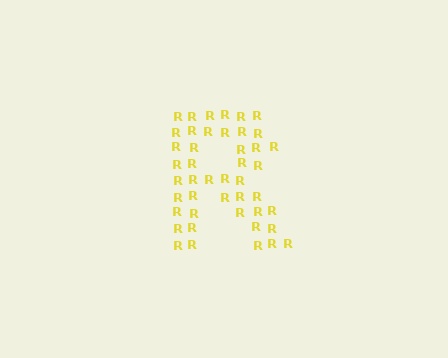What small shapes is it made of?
It is made of small letter R's.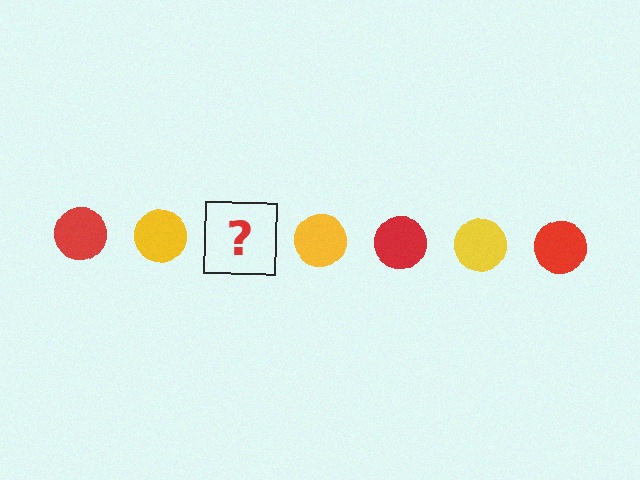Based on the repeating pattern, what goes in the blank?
The blank should be a red circle.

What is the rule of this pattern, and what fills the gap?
The rule is that the pattern cycles through red, yellow circles. The gap should be filled with a red circle.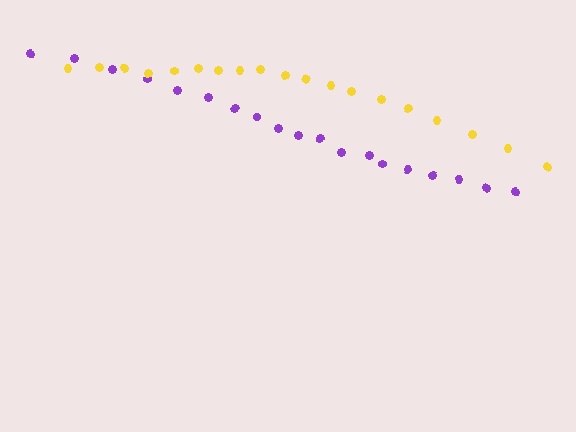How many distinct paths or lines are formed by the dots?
There are 2 distinct paths.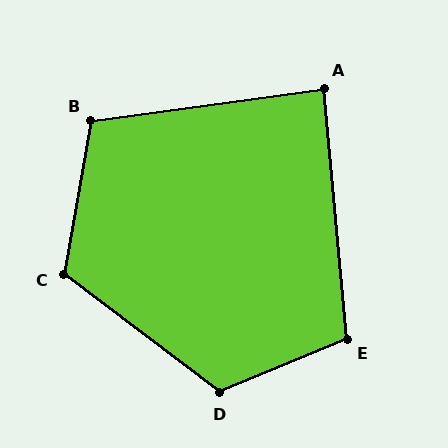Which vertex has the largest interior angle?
D, at approximately 120 degrees.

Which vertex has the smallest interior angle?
A, at approximately 87 degrees.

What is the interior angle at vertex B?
Approximately 108 degrees (obtuse).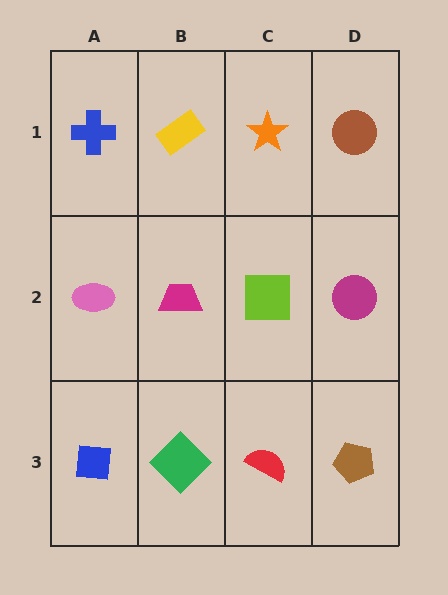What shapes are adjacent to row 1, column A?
A pink ellipse (row 2, column A), a yellow rectangle (row 1, column B).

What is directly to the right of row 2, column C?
A magenta circle.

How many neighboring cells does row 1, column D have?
2.